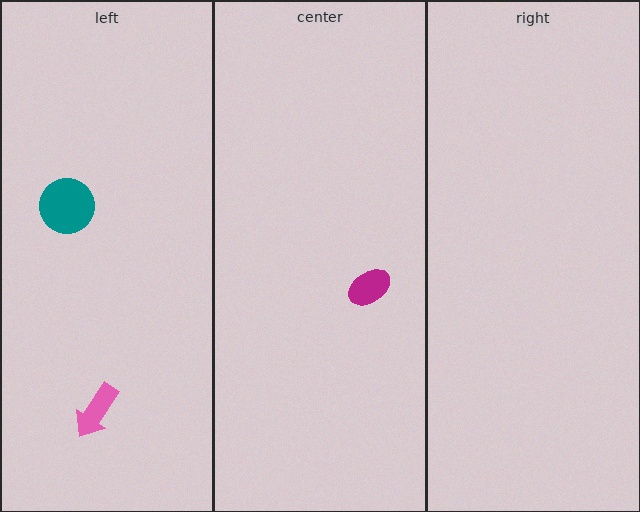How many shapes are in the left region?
2.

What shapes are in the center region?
The magenta ellipse.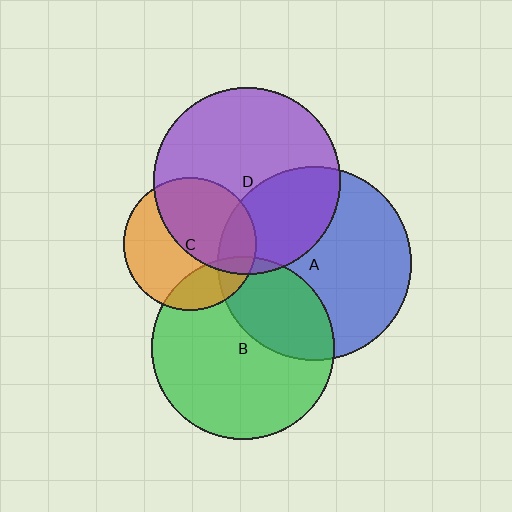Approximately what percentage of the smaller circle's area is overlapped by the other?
Approximately 5%.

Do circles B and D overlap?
Yes.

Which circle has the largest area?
Circle A (blue).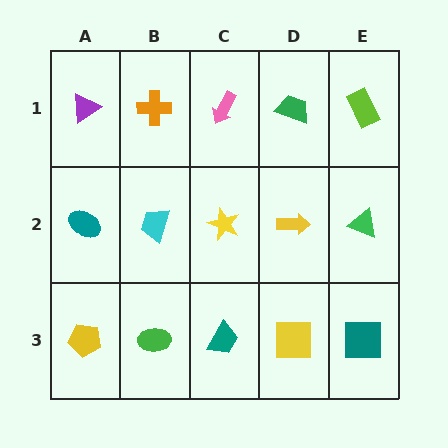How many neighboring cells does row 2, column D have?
4.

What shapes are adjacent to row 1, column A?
A teal ellipse (row 2, column A), an orange cross (row 1, column B).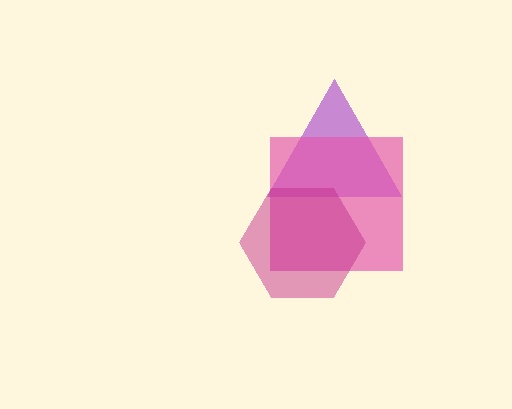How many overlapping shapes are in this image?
There are 3 overlapping shapes in the image.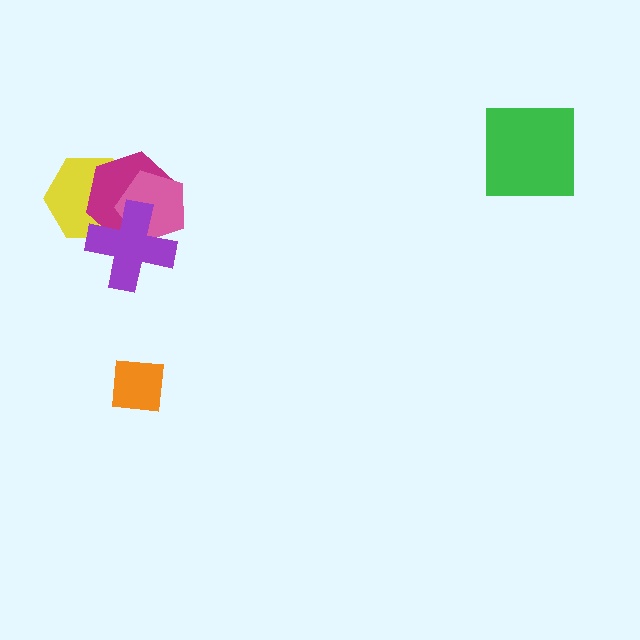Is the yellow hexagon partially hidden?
Yes, it is partially covered by another shape.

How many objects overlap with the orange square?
0 objects overlap with the orange square.